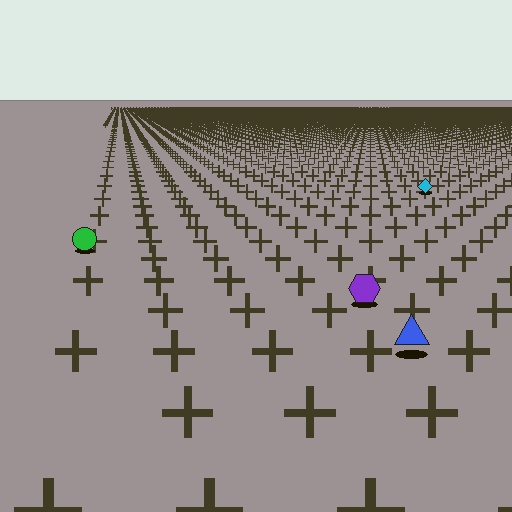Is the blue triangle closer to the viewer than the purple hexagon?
Yes. The blue triangle is closer — you can tell from the texture gradient: the ground texture is coarser near it.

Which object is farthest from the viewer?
The cyan diamond is farthest from the viewer. It appears smaller and the ground texture around it is denser.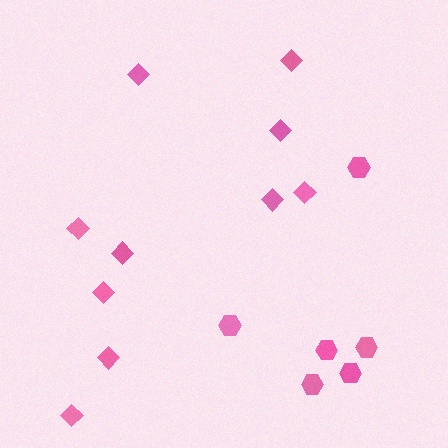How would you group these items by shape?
There are 2 groups: one group of hexagons (6) and one group of diamonds (10).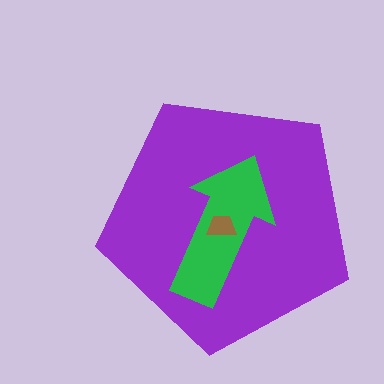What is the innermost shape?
The brown trapezoid.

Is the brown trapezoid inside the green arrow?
Yes.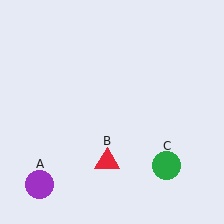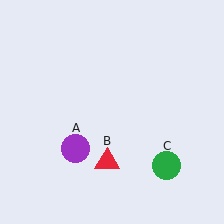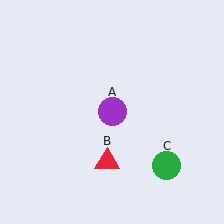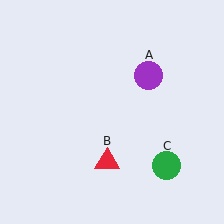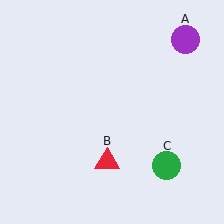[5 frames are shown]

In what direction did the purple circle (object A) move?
The purple circle (object A) moved up and to the right.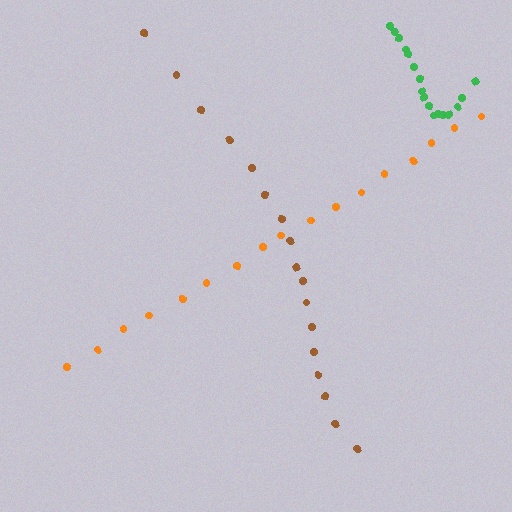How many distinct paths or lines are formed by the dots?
There are 3 distinct paths.